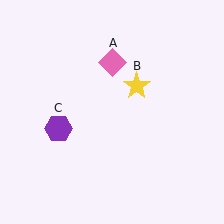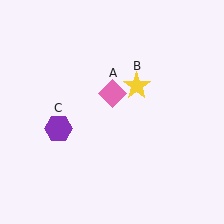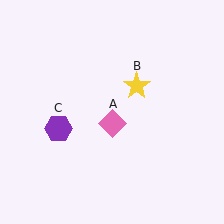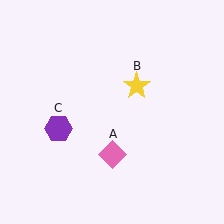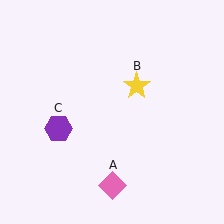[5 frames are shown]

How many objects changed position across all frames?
1 object changed position: pink diamond (object A).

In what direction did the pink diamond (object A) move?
The pink diamond (object A) moved down.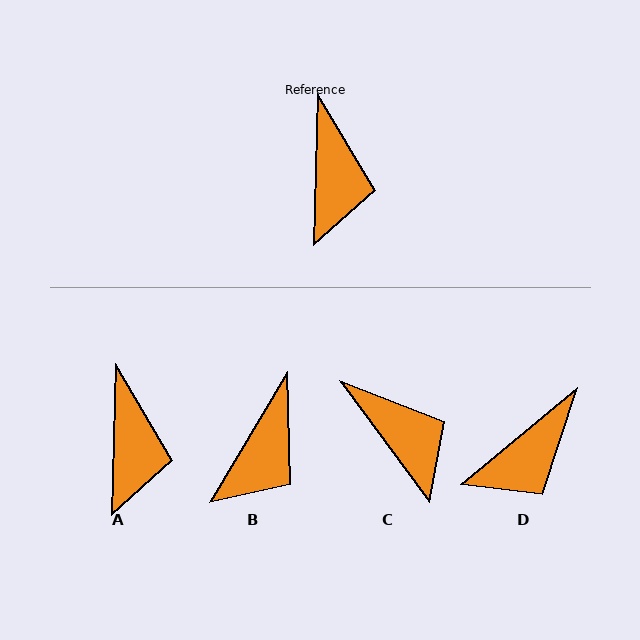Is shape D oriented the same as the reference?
No, it is off by about 49 degrees.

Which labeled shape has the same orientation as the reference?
A.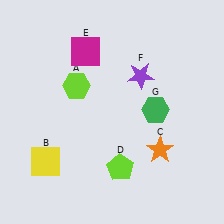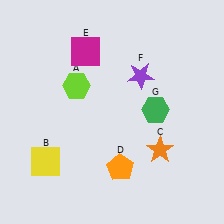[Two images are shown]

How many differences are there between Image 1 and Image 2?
There is 1 difference between the two images.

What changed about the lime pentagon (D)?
In Image 1, D is lime. In Image 2, it changed to orange.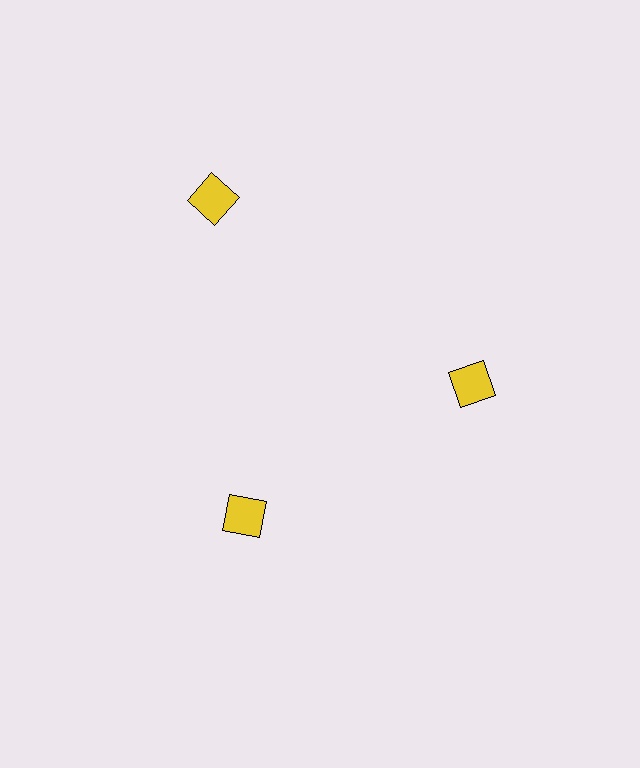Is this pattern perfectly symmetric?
No. The 3 yellow squares are arranged in a ring, but one element near the 11 o'clock position is pushed outward from the center, breaking the 3-fold rotational symmetry.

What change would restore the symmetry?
The symmetry would be restored by moving it inward, back onto the ring so that all 3 squares sit at equal angles and equal distance from the center.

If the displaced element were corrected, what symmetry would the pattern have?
It would have 3-fold rotational symmetry — the pattern would map onto itself every 120 degrees.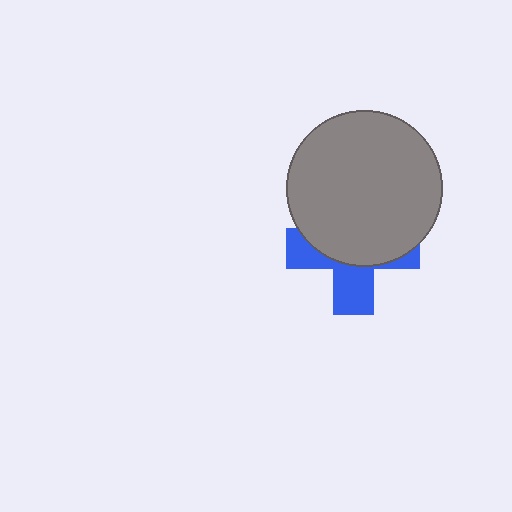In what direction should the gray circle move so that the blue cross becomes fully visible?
The gray circle should move up. That is the shortest direction to clear the overlap and leave the blue cross fully visible.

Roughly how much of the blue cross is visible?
A small part of it is visible (roughly 41%).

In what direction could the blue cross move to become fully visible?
The blue cross could move down. That would shift it out from behind the gray circle entirely.